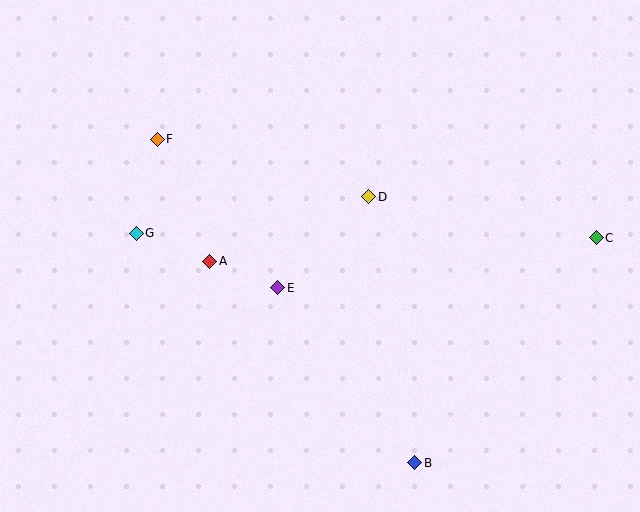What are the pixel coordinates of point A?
Point A is at (210, 261).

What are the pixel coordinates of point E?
Point E is at (278, 288).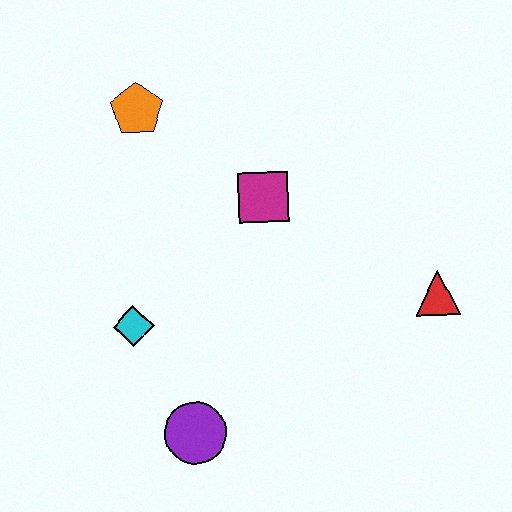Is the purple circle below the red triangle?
Yes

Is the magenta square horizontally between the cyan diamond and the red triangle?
Yes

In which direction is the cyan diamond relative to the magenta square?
The cyan diamond is to the left of the magenta square.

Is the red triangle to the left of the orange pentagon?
No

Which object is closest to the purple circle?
The cyan diamond is closest to the purple circle.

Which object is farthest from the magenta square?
The purple circle is farthest from the magenta square.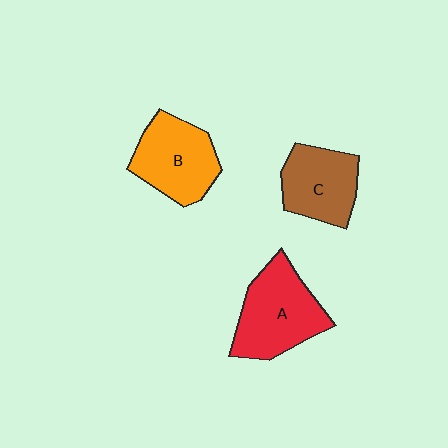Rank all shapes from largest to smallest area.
From largest to smallest: A (red), B (orange), C (brown).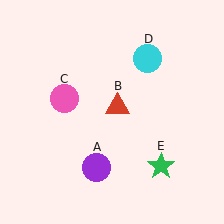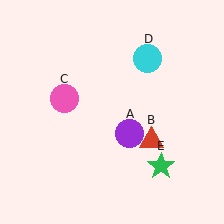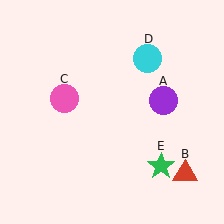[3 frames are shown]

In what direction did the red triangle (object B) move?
The red triangle (object B) moved down and to the right.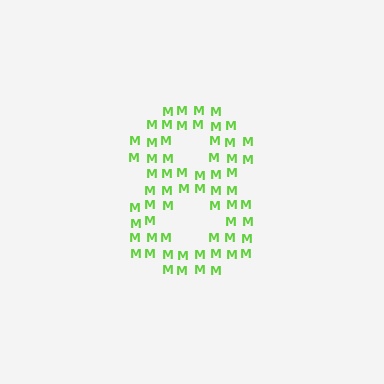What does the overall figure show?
The overall figure shows the digit 8.